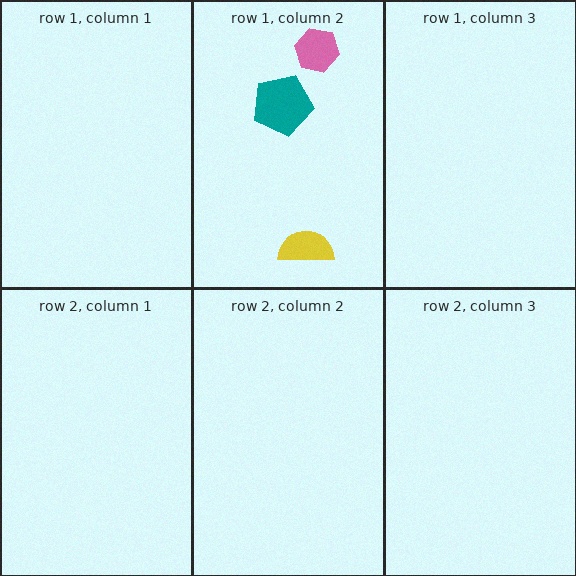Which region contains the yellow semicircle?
The row 1, column 2 region.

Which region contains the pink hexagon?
The row 1, column 2 region.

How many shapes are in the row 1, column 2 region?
3.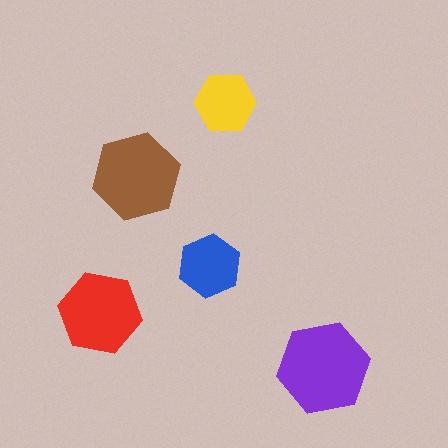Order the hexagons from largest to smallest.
the purple one, the brown one, the red one, the blue one, the yellow one.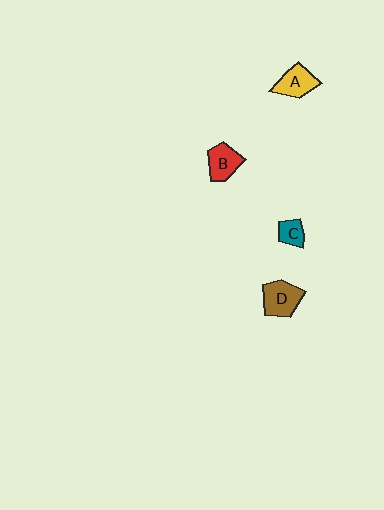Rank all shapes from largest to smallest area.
From largest to smallest: D (brown), A (yellow), B (red), C (teal).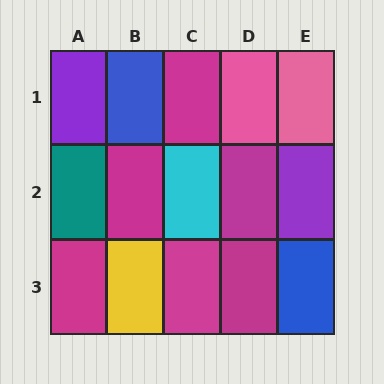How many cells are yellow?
1 cell is yellow.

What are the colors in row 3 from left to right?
Magenta, yellow, magenta, magenta, blue.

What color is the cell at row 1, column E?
Pink.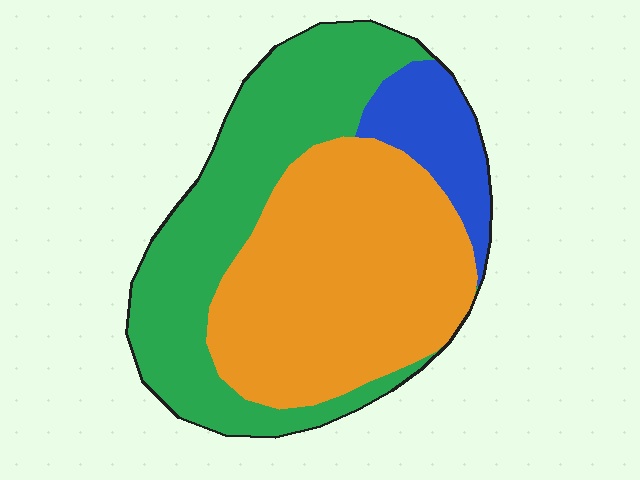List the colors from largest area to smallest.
From largest to smallest: orange, green, blue.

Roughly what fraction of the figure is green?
Green covers 41% of the figure.